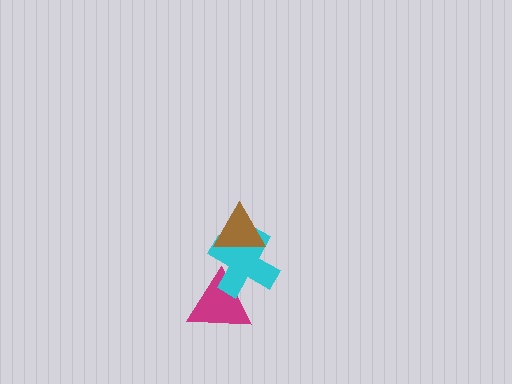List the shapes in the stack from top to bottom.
From top to bottom: the brown triangle, the cyan cross, the magenta triangle.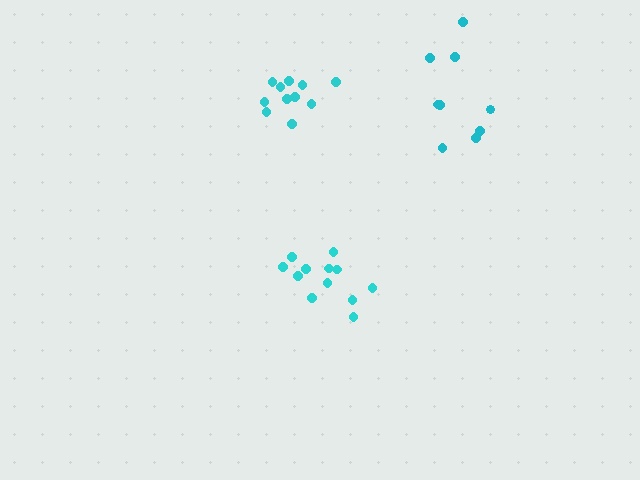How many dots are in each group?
Group 1: 9 dots, Group 2: 11 dots, Group 3: 12 dots (32 total).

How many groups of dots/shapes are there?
There are 3 groups.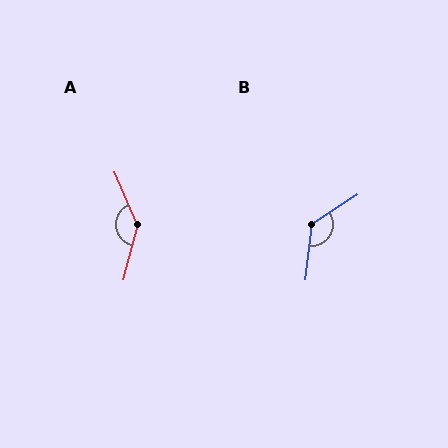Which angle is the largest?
A, at approximately 142 degrees.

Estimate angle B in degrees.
Approximately 130 degrees.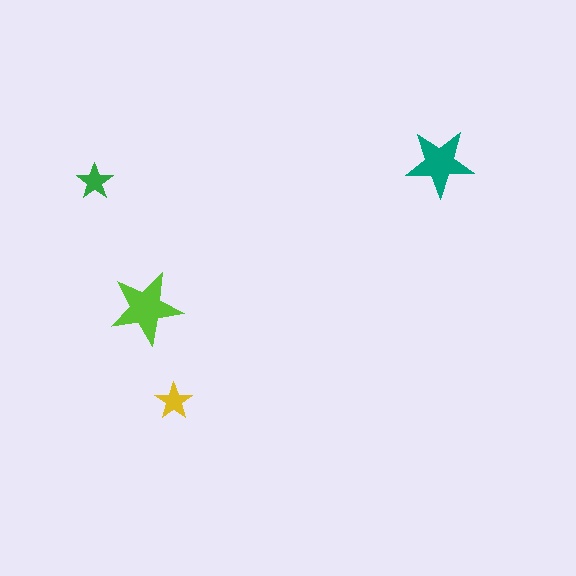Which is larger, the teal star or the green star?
The teal one.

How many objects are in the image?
There are 4 objects in the image.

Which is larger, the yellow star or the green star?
The yellow one.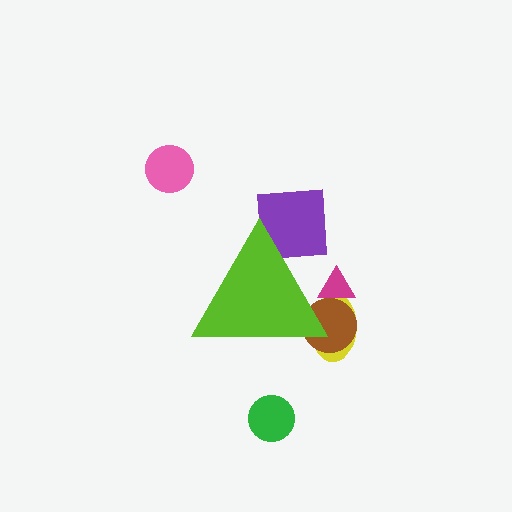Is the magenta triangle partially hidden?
Yes, the magenta triangle is partially hidden behind the lime triangle.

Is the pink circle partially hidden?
No, the pink circle is fully visible.